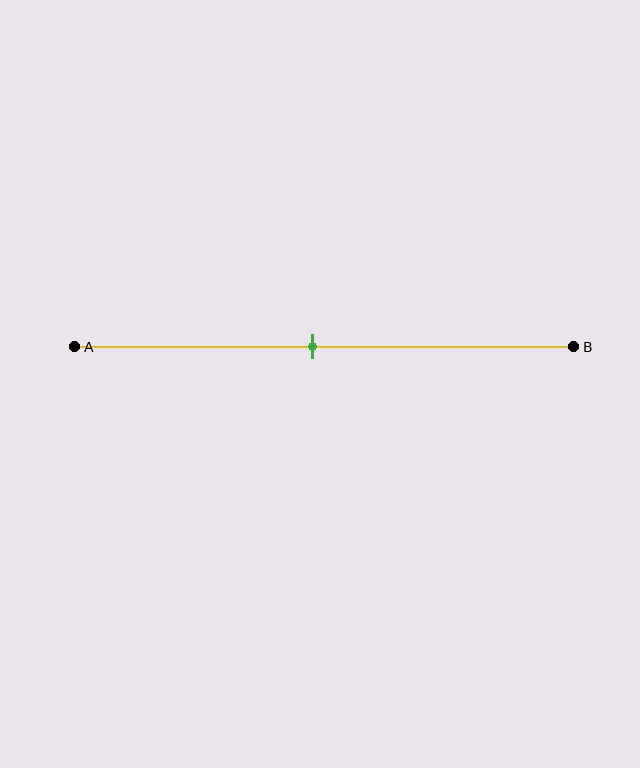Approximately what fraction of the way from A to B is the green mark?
The green mark is approximately 50% of the way from A to B.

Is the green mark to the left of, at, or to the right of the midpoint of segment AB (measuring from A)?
The green mark is approximately at the midpoint of segment AB.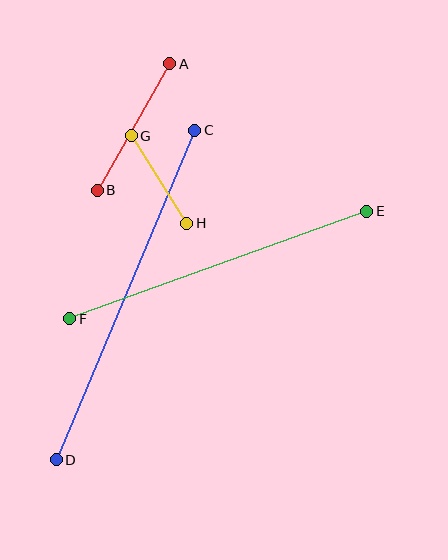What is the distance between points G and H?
The distance is approximately 104 pixels.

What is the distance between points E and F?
The distance is approximately 316 pixels.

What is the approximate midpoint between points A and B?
The midpoint is at approximately (133, 127) pixels.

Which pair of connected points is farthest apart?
Points C and D are farthest apart.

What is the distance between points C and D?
The distance is approximately 357 pixels.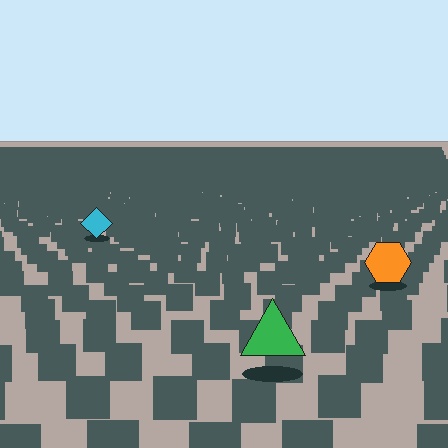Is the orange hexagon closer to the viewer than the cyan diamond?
Yes. The orange hexagon is closer — you can tell from the texture gradient: the ground texture is coarser near it.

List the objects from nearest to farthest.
From nearest to farthest: the green triangle, the orange hexagon, the cyan diamond.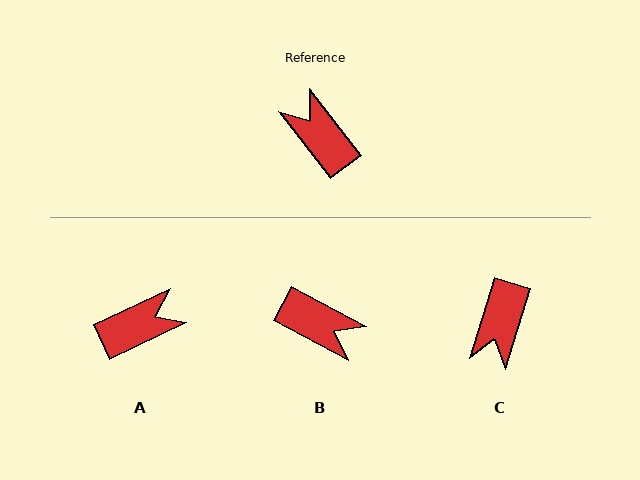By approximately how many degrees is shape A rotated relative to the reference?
Approximately 102 degrees clockwise.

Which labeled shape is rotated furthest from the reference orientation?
B, about 156 degrees away.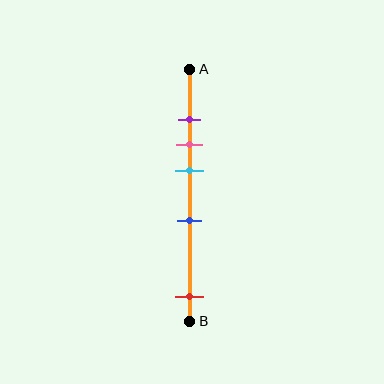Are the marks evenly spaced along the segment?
No, the marks are not evenly spaced.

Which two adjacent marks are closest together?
The purple and pink marks are the closest adjacent pair.